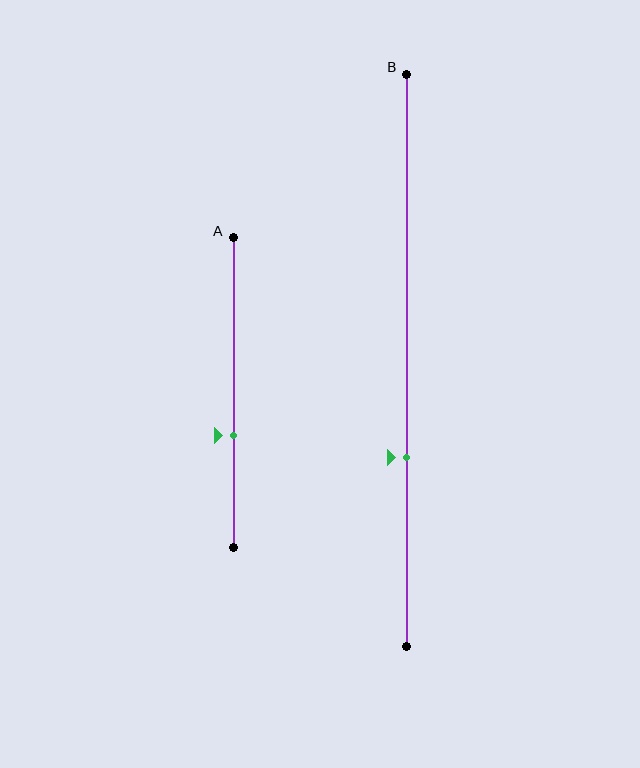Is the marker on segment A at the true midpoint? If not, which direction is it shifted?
No, the marker on segment A is shifted downward by about 14% of the segment length.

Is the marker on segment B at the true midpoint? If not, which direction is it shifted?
No, the marker on segment B is shifted downward by about 17% of the segment length.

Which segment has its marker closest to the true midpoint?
Segment A has its marker closest to the true midpoint.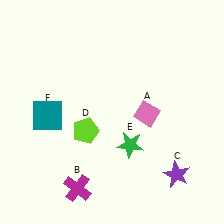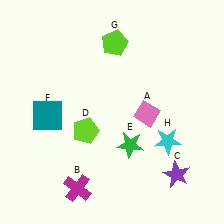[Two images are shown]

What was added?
A lime pentagon (G), a cyan star (H) were added in Image 2.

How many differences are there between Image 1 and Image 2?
There are 2 differences between the two images.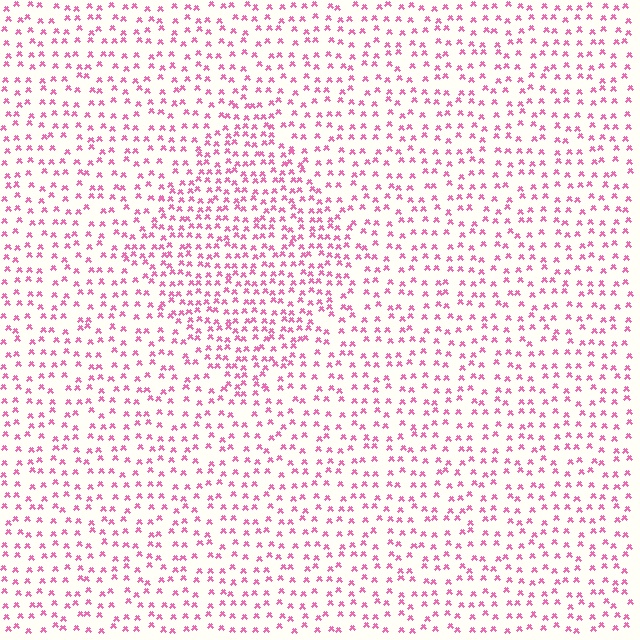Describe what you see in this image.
The image contains small pink elements arranged at two different densities. A diamond-shaped region is visible where the elements are more densely packed than the surrounding area.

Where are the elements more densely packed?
The elements are more densely packed inside the diamond boundary.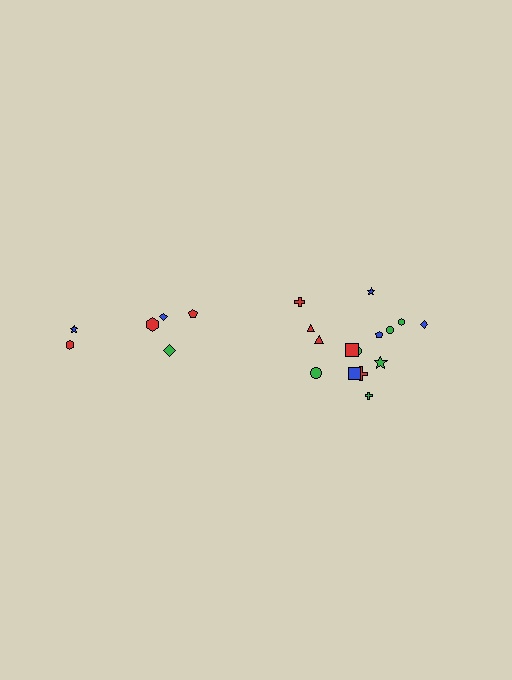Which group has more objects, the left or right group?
The right group.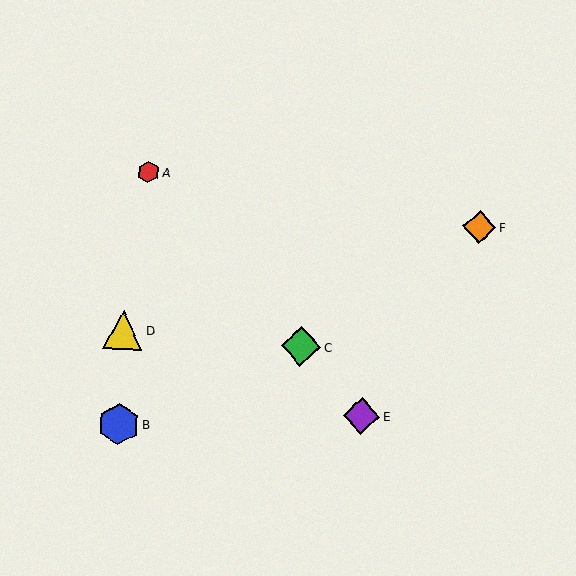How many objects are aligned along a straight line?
3 objects (A, C, E) are aligned along a straight line.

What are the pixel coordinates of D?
Object D is at (123, 330).